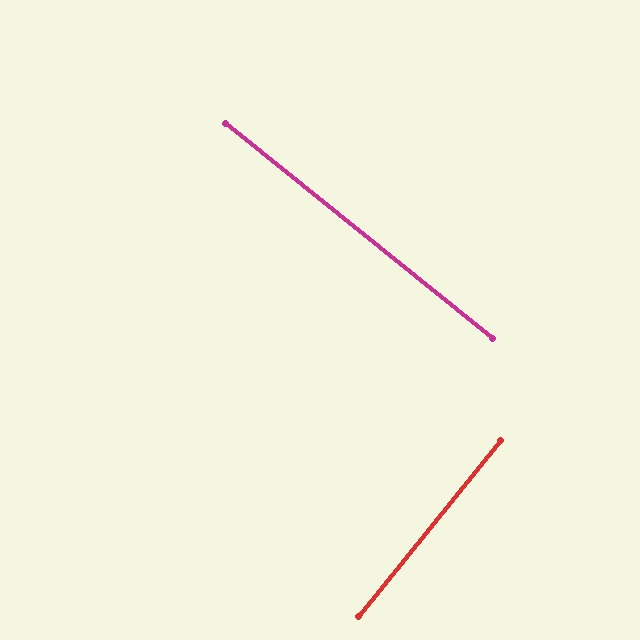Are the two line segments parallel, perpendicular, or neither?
Perpendicular — they meet at approximately 90°.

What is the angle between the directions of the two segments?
Approximately 90 degrees.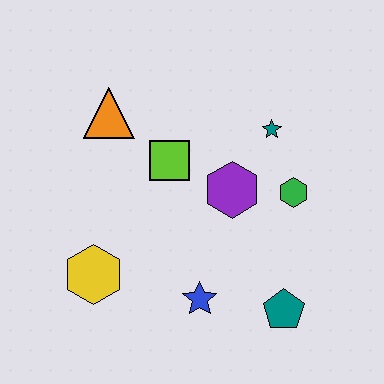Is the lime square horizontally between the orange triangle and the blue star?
Yes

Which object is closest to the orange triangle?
The lime square is closest to the orange triangle.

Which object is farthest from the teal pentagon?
The orange triangle is farthest from the teal pentagon.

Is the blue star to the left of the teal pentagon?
Yes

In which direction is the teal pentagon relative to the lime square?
The teal pentagon is below the lime square.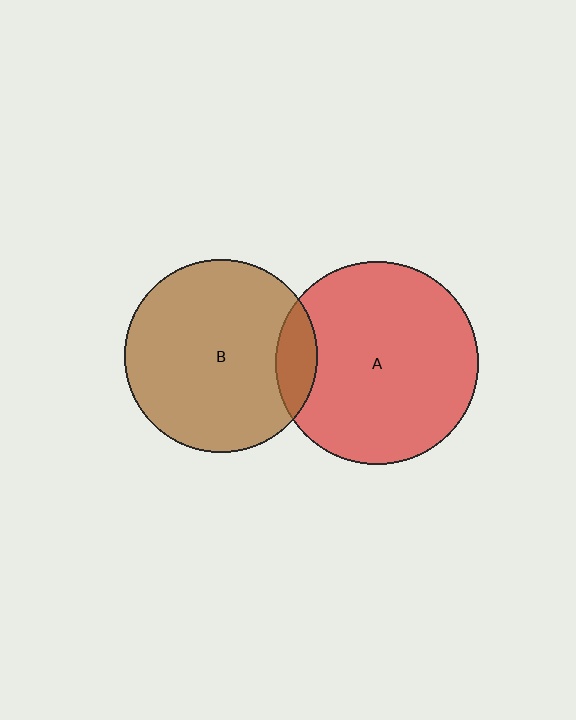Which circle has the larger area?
Circle A (red).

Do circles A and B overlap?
Yes.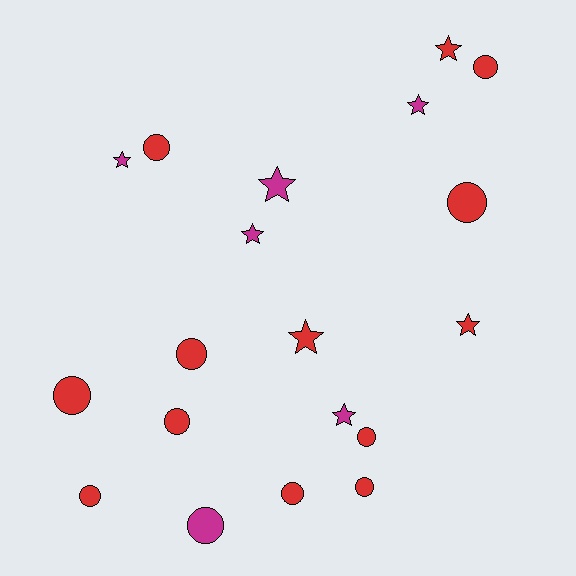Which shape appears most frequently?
Circle, with 11 objects.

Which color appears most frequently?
Red, with 13 objects.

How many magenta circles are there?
There is 1 magenta circle.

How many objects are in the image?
There are 19 objects.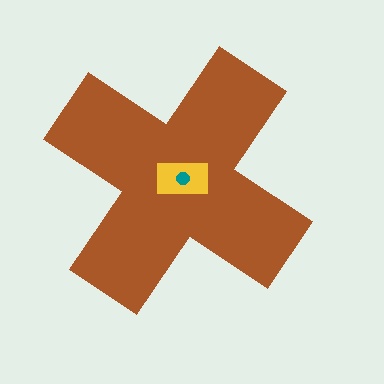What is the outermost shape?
The brown cross.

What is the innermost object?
The teal circle.